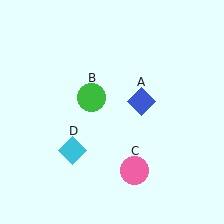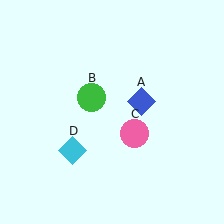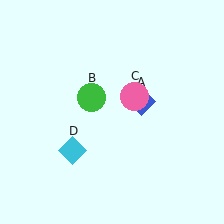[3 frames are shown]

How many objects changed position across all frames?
1 object changed position: pink circle (object C).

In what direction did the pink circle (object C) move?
The pink circle (object C) moved up.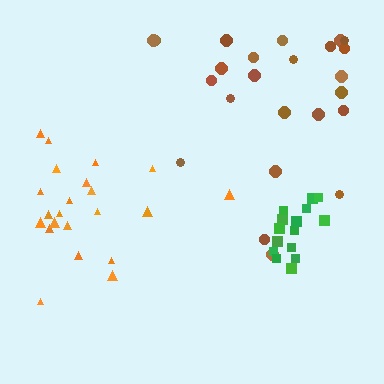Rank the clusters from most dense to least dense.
green, orange, brown.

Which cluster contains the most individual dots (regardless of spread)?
Brown (24).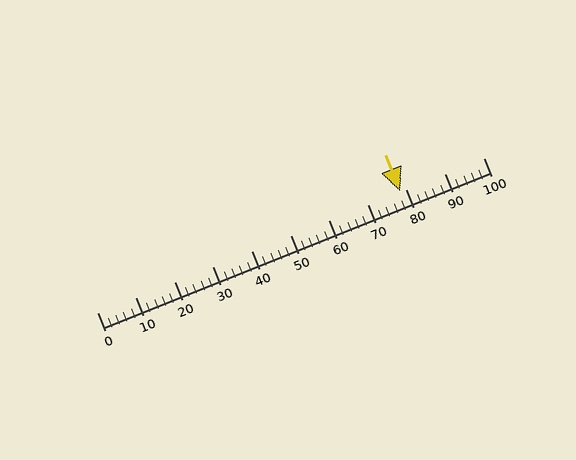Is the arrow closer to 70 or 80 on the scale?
The arrow is closer to 80.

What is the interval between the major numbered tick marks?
The major tick marks are spaced 10 units apart.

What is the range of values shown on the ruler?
The ruler shows values from 0 to 100.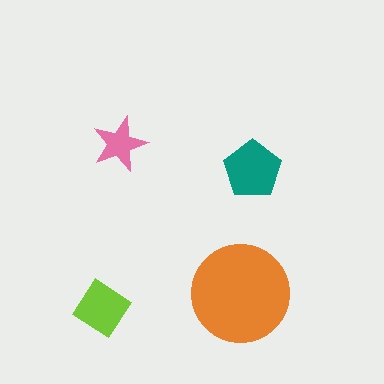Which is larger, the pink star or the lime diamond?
The lime diamond.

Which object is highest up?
The pink star is topmost.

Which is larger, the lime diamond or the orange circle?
The orange circle.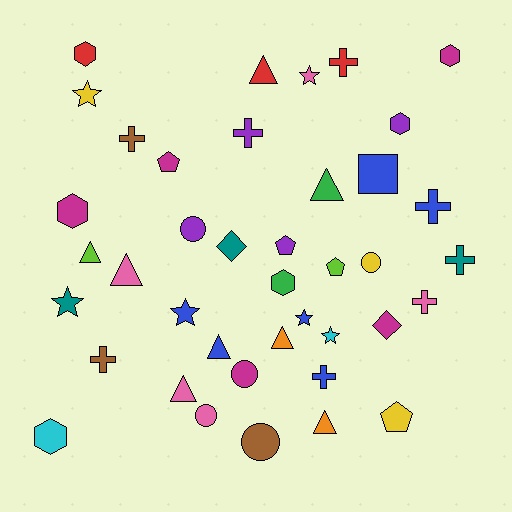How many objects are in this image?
There are 40 objects.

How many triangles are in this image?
There are 8 triangles.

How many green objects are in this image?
There are 2 green objects.